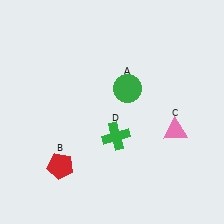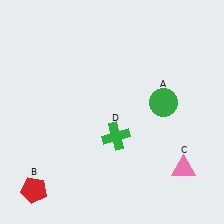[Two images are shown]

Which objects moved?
The objects that moved are: the green circle (A), the red pentagon (B), the pink triangle (C).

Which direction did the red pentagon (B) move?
The red pentagon (B) moved left.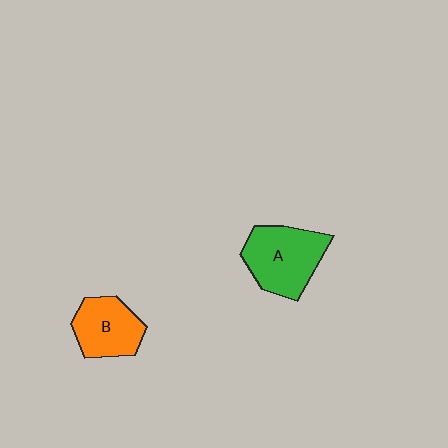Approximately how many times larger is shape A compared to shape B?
Approximately 1.3 times.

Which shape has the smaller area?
Shape B (orange).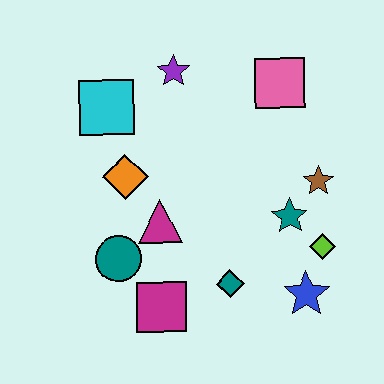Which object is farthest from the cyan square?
The blue star is farthest from the cyan square.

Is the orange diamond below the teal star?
No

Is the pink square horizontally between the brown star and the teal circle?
Yes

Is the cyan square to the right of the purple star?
No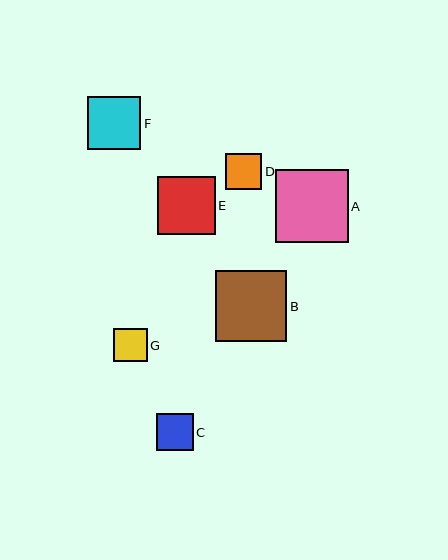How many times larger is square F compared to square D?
Square F is approximately 1.5 times the size of square D.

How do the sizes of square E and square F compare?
Square E and square F are approximately the same size.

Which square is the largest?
Square A is the largest with a size of approximately 73 pixels.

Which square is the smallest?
Square G is the smallest with a size of approximately 33 pixels.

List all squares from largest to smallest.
From largest to smallest: A, B, E, F, C, D, G.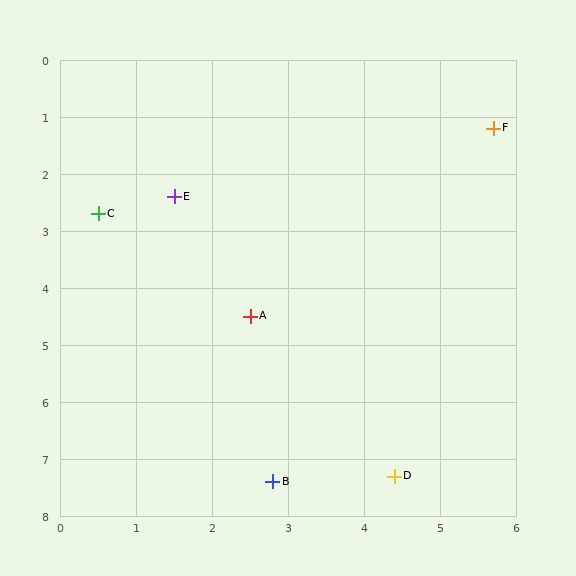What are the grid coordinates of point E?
Point E is at approximately (1.5, 2.4).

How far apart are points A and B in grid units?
Points A and B are about 2.9 grid units apart.